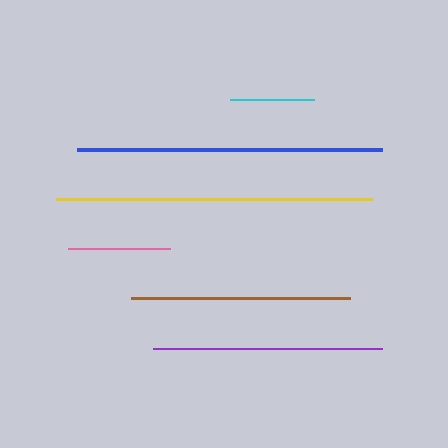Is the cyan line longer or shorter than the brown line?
The brown line is longer than the cyan line.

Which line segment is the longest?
The yellow line is the longest at approximately 317 pixels.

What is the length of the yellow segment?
The yellow segment is approximately 317 pixels long.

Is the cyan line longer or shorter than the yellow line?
The yellow line is longer than the cyan line.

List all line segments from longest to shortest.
From longest to shortest: yellow, blue, purple, brown, pink, cyan.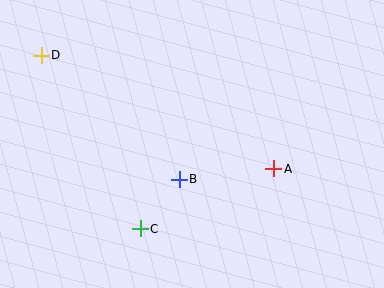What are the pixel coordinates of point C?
Point C is at (140, 229).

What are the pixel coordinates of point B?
Point B is at (179, 179).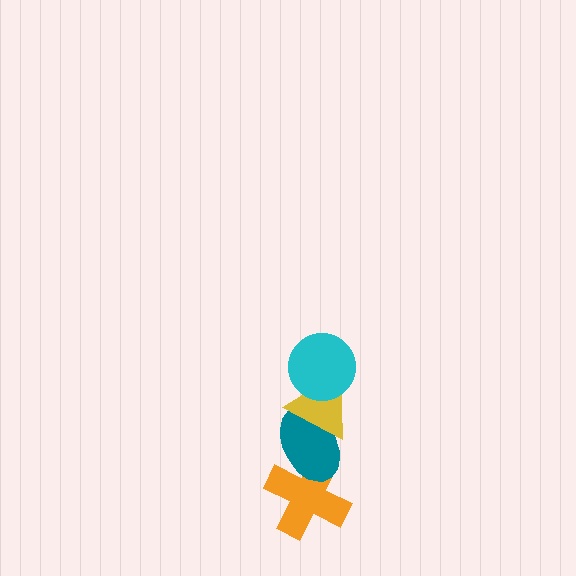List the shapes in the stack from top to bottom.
From top to bottom: the cyan circle, the yellow triangle, the teal ellipse, the orange cross.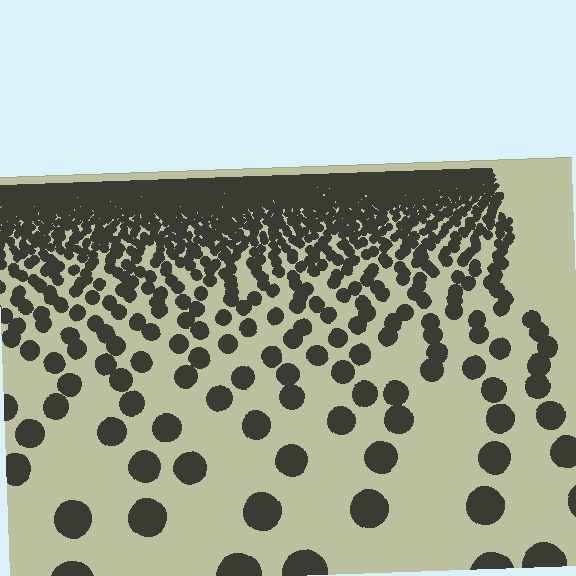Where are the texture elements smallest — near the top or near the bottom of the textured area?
Near the top.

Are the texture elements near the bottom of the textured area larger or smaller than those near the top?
Larger. Near the bottom, elements are closer to the viewer and appear at a bigger on-screen size.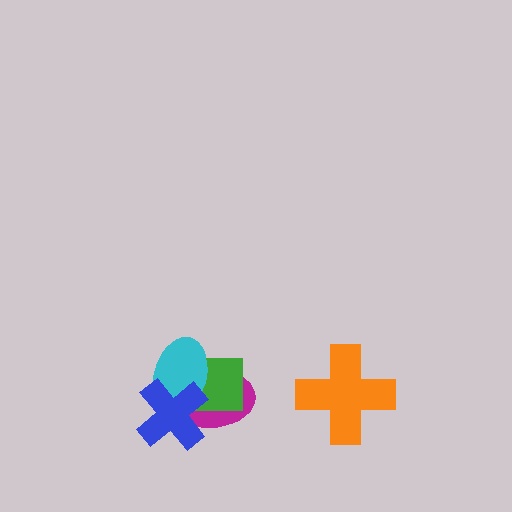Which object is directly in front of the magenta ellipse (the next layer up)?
The green square is directly in front of the magenta ellipse.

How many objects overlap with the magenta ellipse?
3 objects overlap with the magenta ellipse.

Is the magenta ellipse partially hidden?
Yes, it is partially covered by another shape.